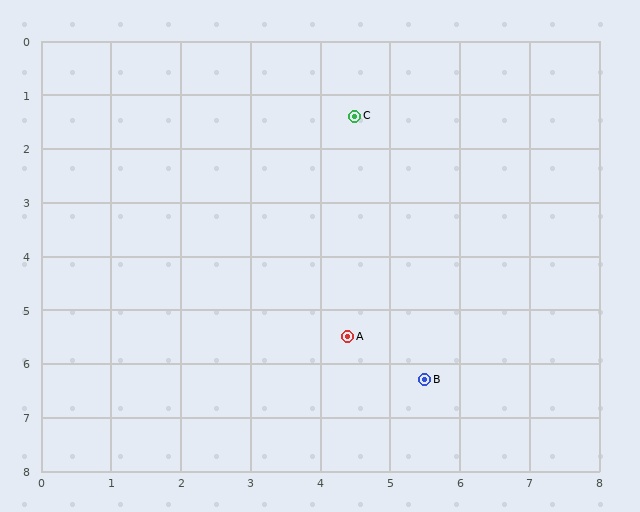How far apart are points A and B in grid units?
Points A and B are about 1.4 grid units apart.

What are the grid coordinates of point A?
Point A is at approximately (4.4, 5.5).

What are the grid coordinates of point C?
Point C is at approximately (4.5, 1.4).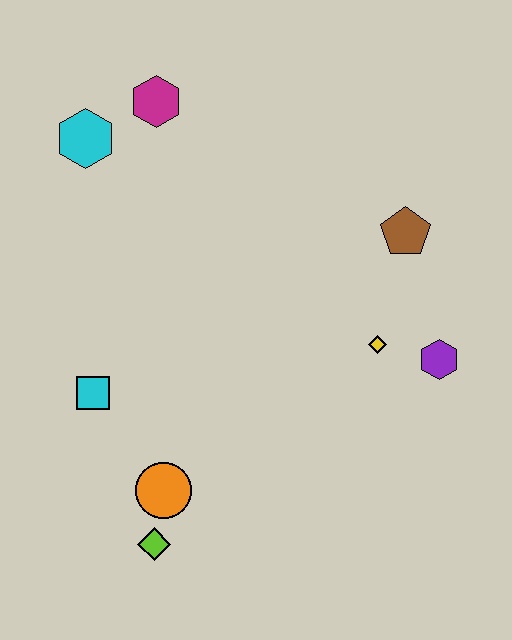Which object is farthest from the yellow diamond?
The cyan hexagon is farthest from the yellow diamond.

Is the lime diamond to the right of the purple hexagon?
No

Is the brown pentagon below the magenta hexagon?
Yes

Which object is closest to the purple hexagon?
The yellow diamond is closest to the purple hexagon.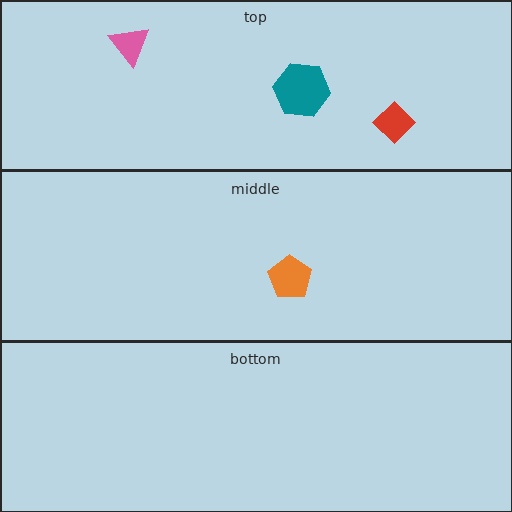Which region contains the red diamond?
The top region.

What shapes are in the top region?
The pink triangle, the teal hexagon, the red diamond.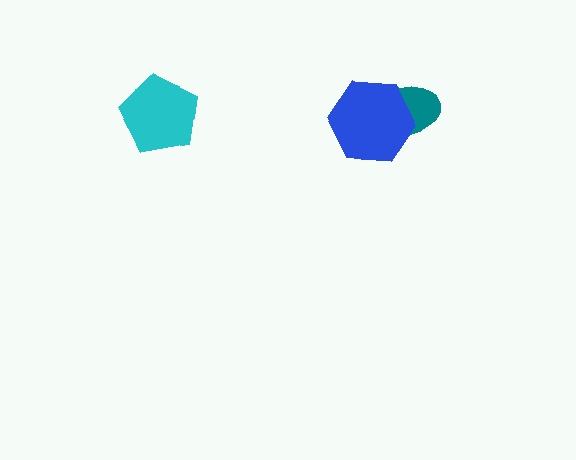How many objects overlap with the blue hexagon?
1 object overlaps with the blue hexagon.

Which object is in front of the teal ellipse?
The blue hexagon is in front of the teal ellipse.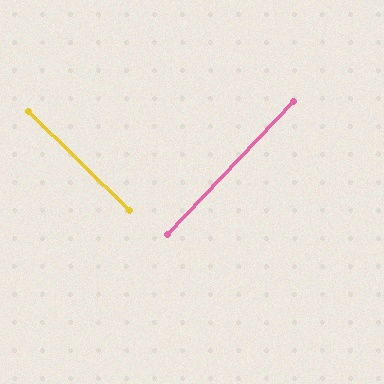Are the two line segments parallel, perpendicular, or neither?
Perpendicular — they meet at approximately 89°.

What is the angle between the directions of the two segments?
Approximately 89 degrees.